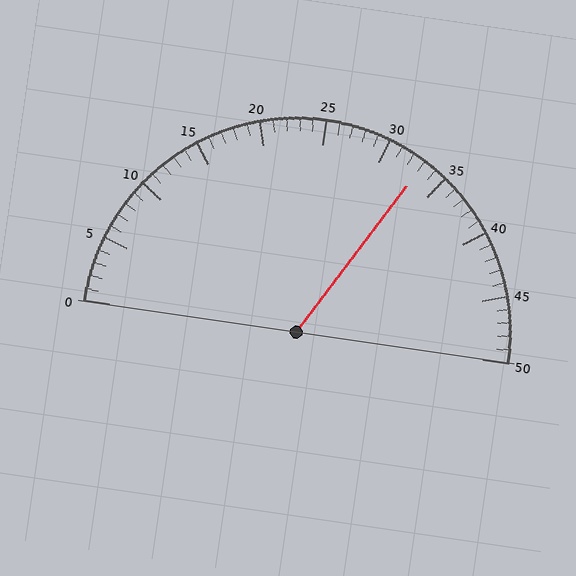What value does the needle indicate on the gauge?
The needle indicates approximately 33.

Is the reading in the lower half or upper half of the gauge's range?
The reading is in the upper half of the range (0 to 50).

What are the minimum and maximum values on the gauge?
The gauge ranges from 0 to 50.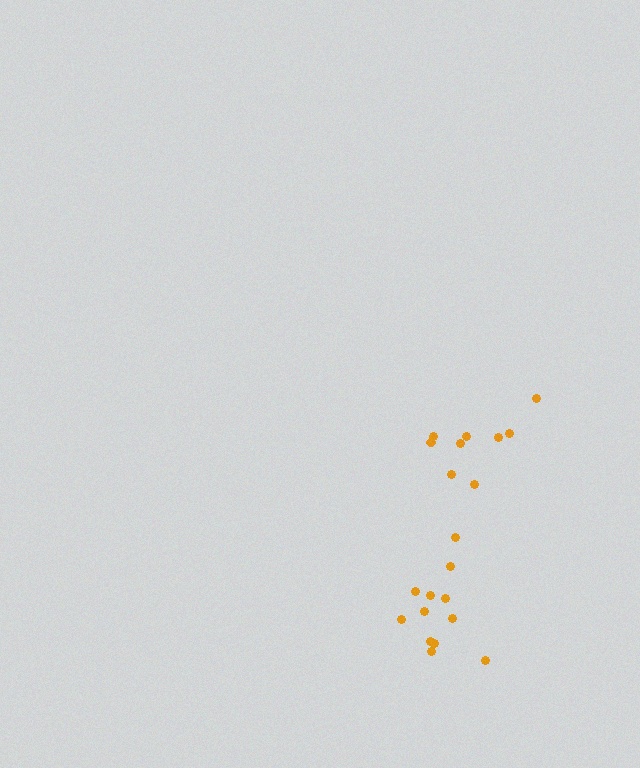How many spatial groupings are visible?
There are 2 spatial groupings.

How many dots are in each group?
Group 1: 12 dots, Group 2: 9 dots (21 total).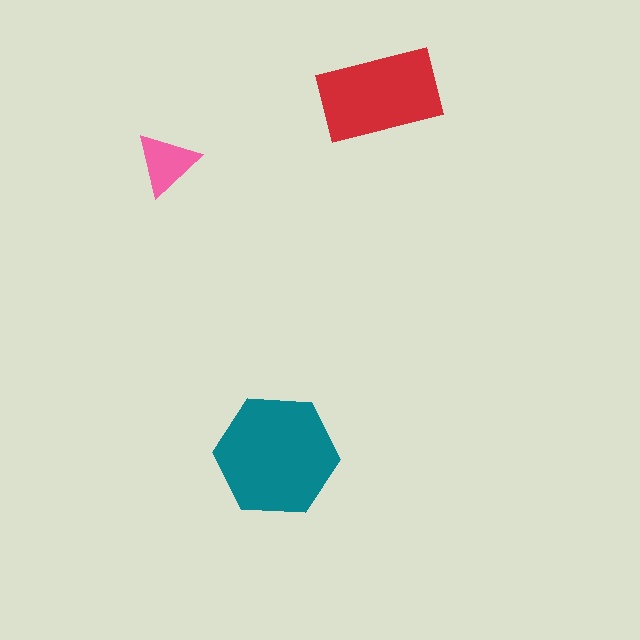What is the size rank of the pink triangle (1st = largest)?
3rd.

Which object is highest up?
The red rectangle is topmost.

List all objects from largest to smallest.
The teal hexagon, the red rectangle, the pink triangle.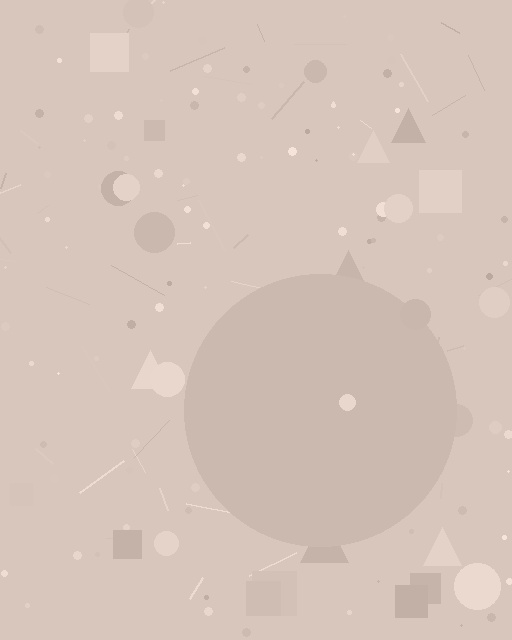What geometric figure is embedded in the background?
A circle is embedded in the background.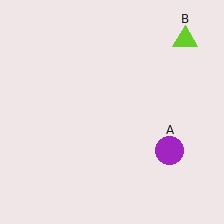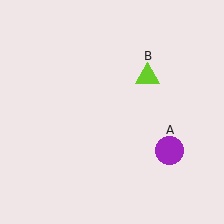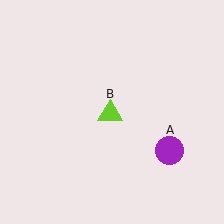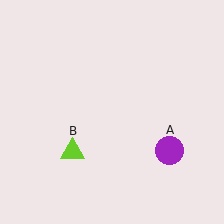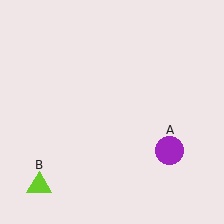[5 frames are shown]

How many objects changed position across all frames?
1 object changed position: lime triangle (object B).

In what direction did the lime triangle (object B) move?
The lime triangle (object B) moved down and to the left.